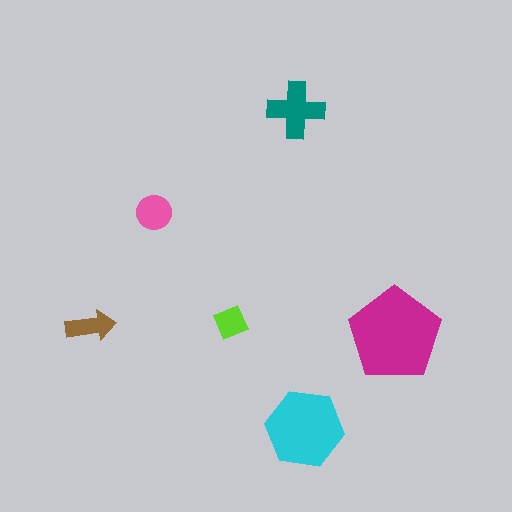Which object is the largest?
The magenta pentagon.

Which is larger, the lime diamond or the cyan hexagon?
The cyan hexagon.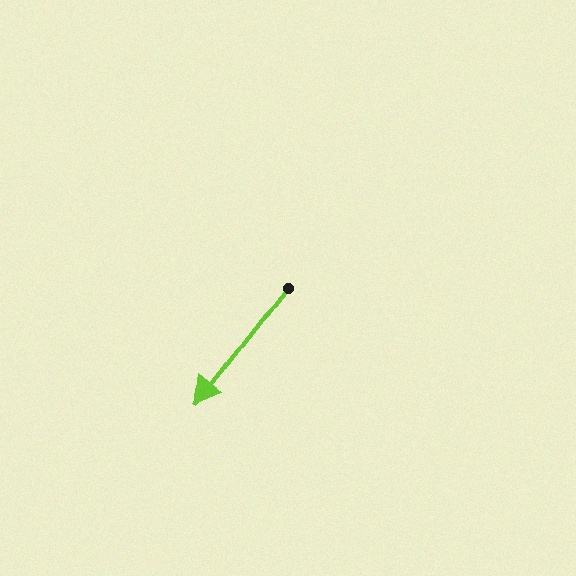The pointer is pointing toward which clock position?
Roughly 7 o'clock.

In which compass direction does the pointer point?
Southwest.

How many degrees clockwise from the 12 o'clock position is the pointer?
Approximately 218 degrees.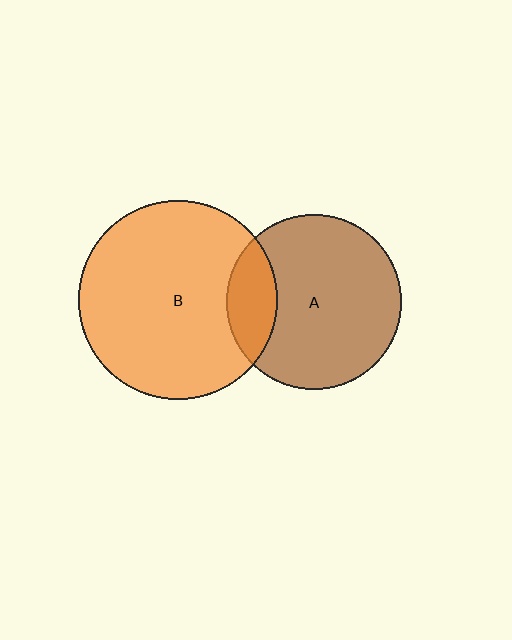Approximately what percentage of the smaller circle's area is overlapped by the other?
Approximately 20%.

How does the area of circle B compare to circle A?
Approximately 1.3 times.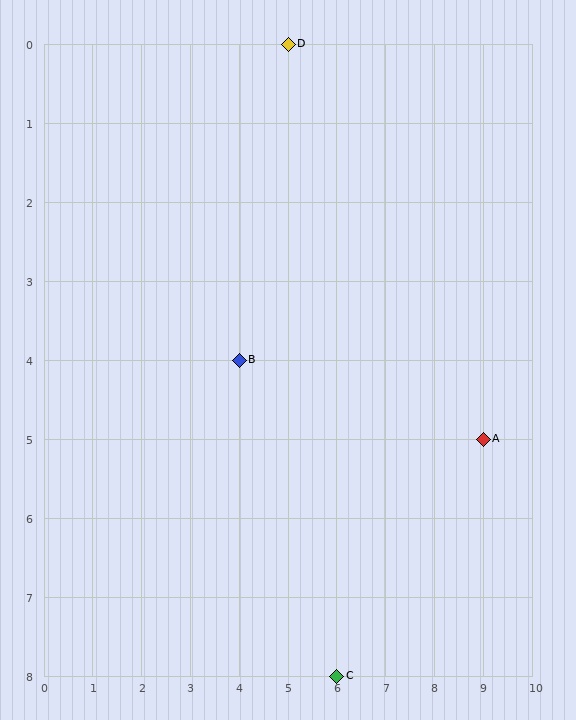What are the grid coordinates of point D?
Point D is at grid coordinates (5, 0).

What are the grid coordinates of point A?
Point A is at grid coordinates (9, 5).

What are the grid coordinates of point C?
Point C is at grid coordinates (6, 8).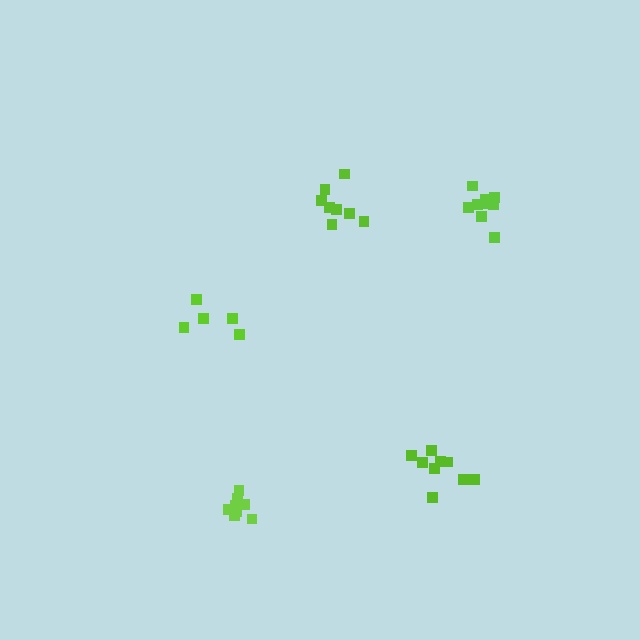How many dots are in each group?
Group 1: 10 dots, Group 2: 9 dots, Group 3: 8 dots, Group 4: 8 dots, Group 5: 5 dots (40 total).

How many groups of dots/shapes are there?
There are 5 groups.